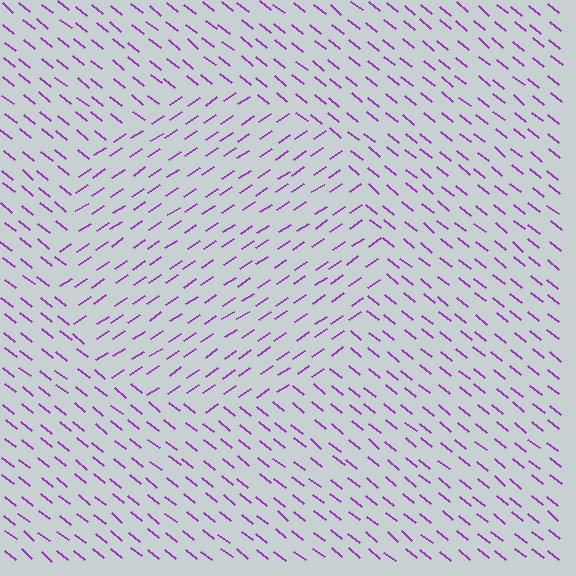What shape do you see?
I see a circle.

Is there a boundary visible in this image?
Yes, there is a texture boundary formed by a change in line orientation.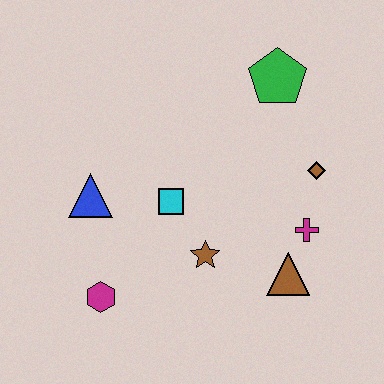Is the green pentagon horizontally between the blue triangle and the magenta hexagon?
No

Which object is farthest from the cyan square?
The green pentagon is farthest from the cyan square.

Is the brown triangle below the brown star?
Yes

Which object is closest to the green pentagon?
The brown diamond is closest to the green pentagon.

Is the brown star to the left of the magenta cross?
Yes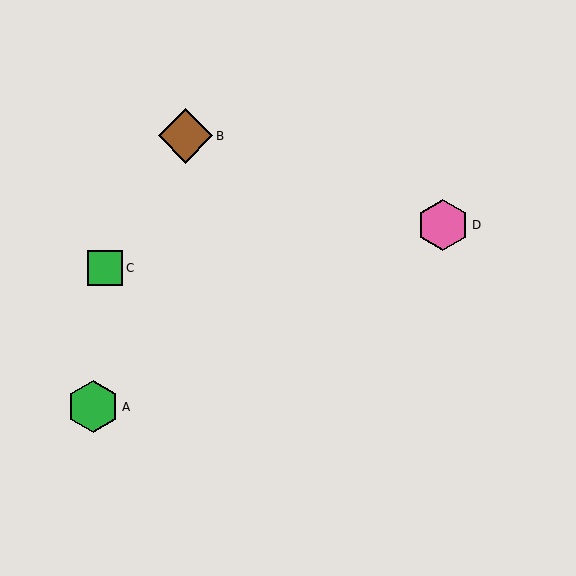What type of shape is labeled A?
Shape A is a green hexagon.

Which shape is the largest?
The brown diamond (labeled B) is the largest.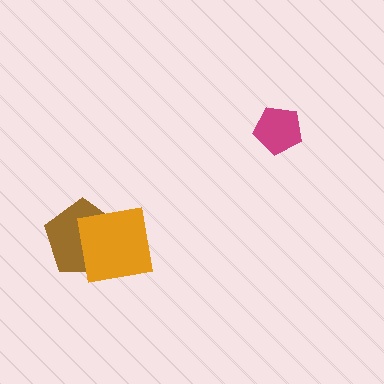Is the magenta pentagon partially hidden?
No, no other shape covers it.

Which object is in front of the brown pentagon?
The orange square is in front of the brown pentagon.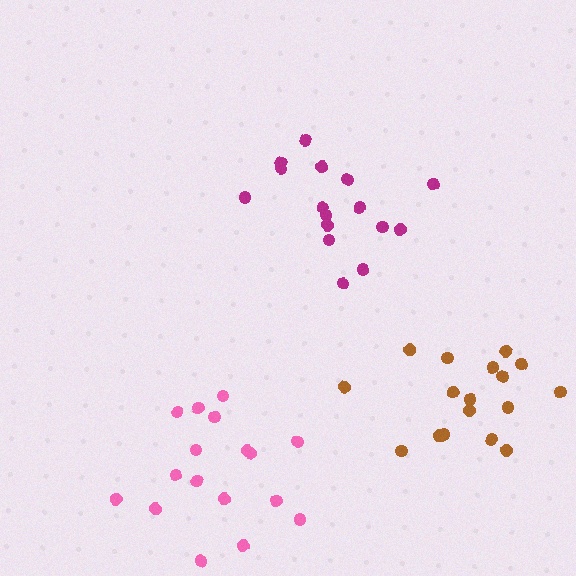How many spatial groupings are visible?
There are 3 spatial groupings.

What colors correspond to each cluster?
The clusters are colored: magenta, brown, pink.